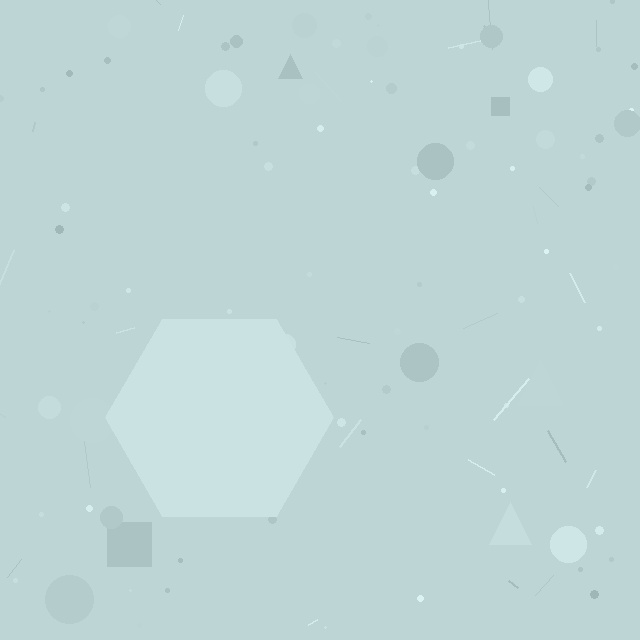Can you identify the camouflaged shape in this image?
The camouflaged shape is a hexagon.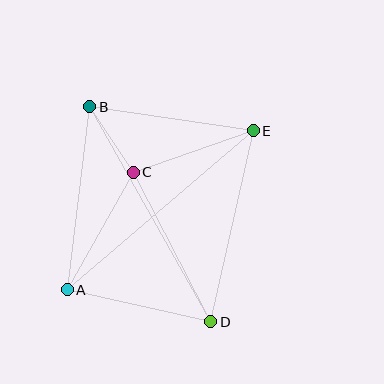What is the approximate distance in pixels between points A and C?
The distance between A and C is approximately 135 pixels.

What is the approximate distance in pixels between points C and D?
The distance between C and D is approximately 168 pixels.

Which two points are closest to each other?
Points B and C are closest to each other.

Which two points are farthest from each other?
Points B and D are farthest from each other.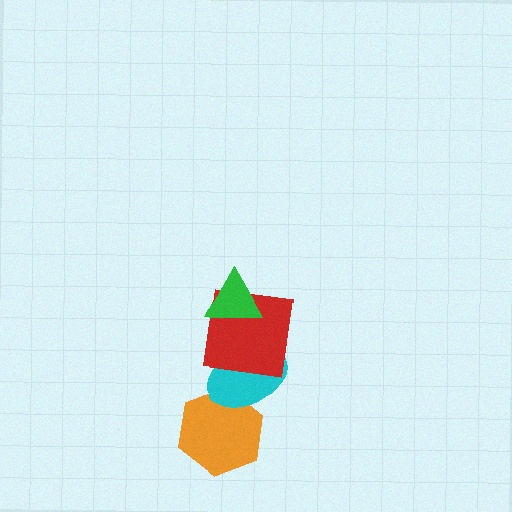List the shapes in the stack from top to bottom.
From top to bottom: the green triangle, the red square, the cyan ellipse, the orange hexagon.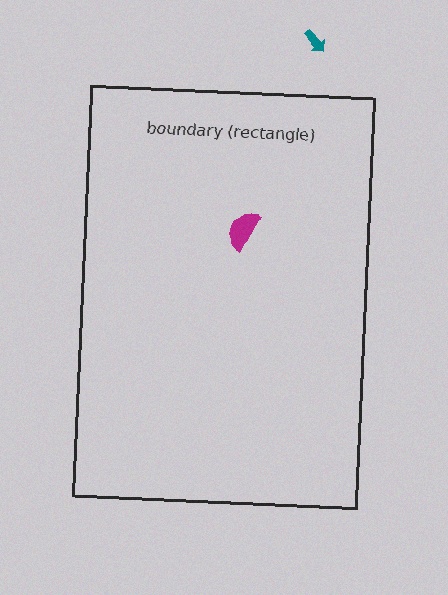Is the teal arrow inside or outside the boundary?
Outside.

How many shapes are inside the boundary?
1 inside, 1 outside.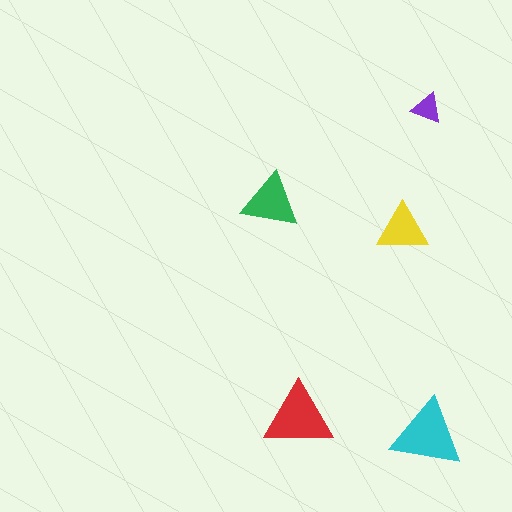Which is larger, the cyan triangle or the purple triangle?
The cyan one.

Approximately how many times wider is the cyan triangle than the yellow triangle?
About 1.5 times wider.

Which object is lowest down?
The cyan triangle is bottommost.